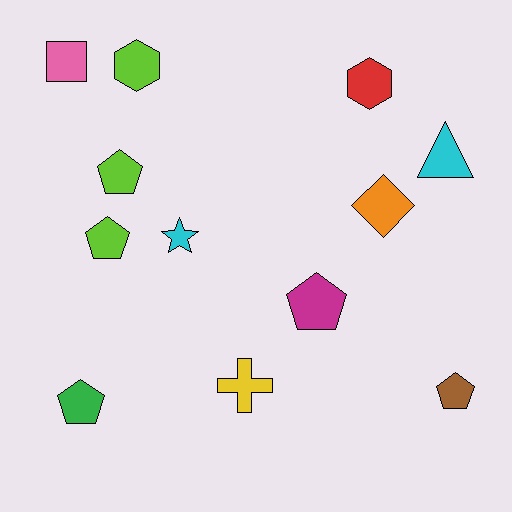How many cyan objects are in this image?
There are 2 cyan objects.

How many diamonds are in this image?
There is 1 diamond.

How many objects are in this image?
There are 12 objects.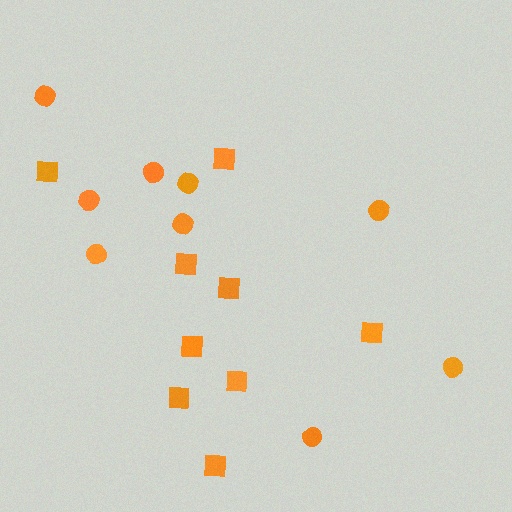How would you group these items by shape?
There are 2 groups: one group of squares (9) and one group of circles (9).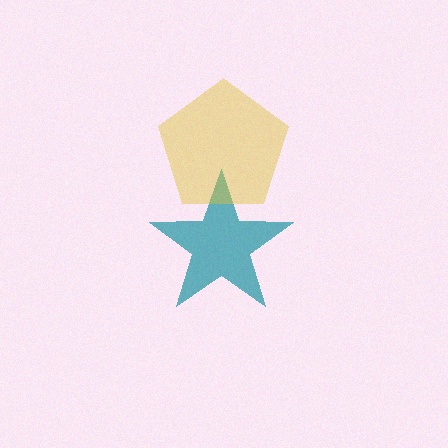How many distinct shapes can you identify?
There are 2 distinct shapes: a teal star, a yellow pentagon.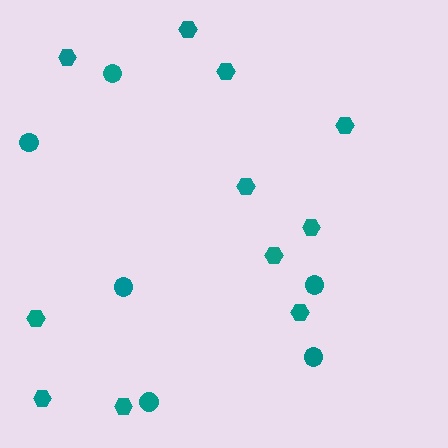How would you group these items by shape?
There are 2 groups: one group of hexagons (11) and one group of circles (6).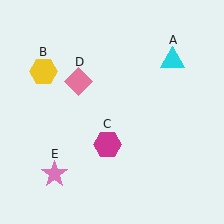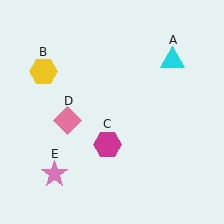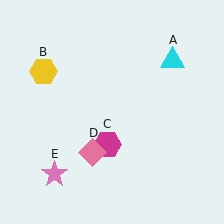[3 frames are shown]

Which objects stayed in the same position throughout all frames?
Cyan triangle (object A) and yellow hexagon (object B) and magenta hexagon (object C) and pink star (object E) remained stationary.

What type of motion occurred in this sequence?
The pink diamond (object D) rotated counterclockwise around the center of the scene.